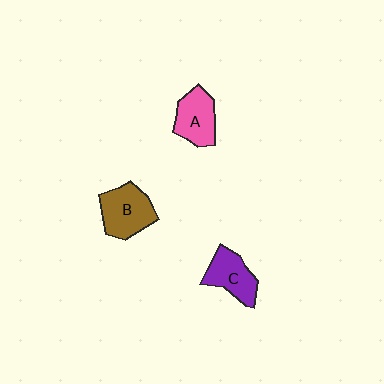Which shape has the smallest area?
Shape C (purple).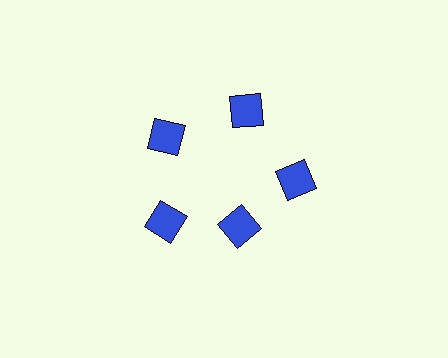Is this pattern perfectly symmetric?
No. The 5 blue squares are arranged in a ring, but one element near the 5 o'clock position is pulled inward toward the center, breaking the 5-fold rotational symmetry.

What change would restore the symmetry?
The symmetry would be restored by moving it outward, back onto the ring so that all 5 squares sit at equal angles and equal distance from the center.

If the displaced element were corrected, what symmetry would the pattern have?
It would have 5-fold rotational symmetry — the pattern would map onto itself every 72 degrees.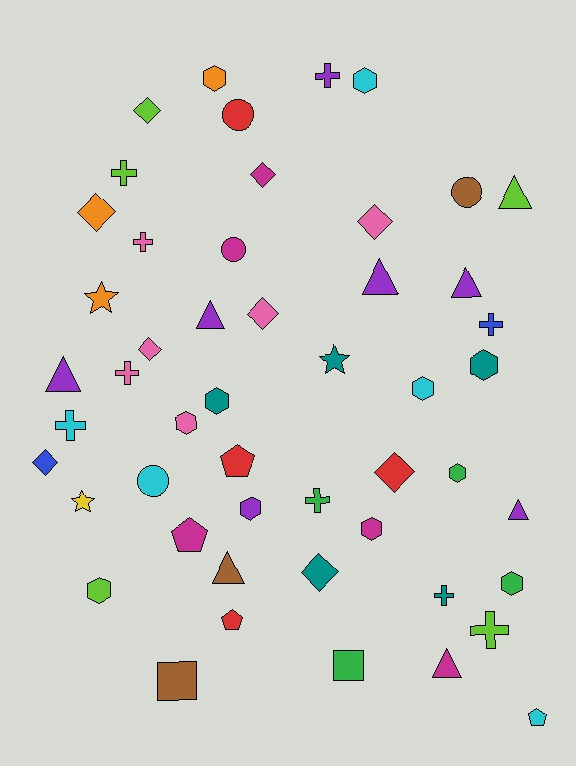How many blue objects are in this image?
There are 2 blue objects.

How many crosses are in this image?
There are 9 crosses.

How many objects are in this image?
There are 50 objects.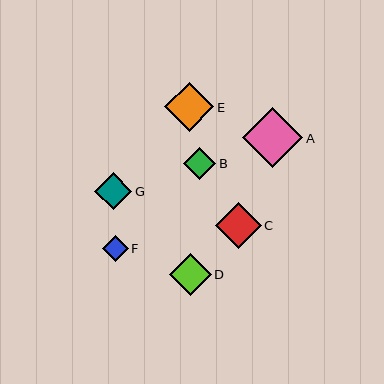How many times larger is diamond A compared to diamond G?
Diamond A is approximately 1.6 times the size of diamond G.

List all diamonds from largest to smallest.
From largest to smallest: A, E, C, D, G, B, F.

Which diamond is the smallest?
Diamond F is the smallest with a size of approximately 26 pixels.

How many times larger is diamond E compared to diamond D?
Diamond E is approximately 1.2 times the size of diamond D.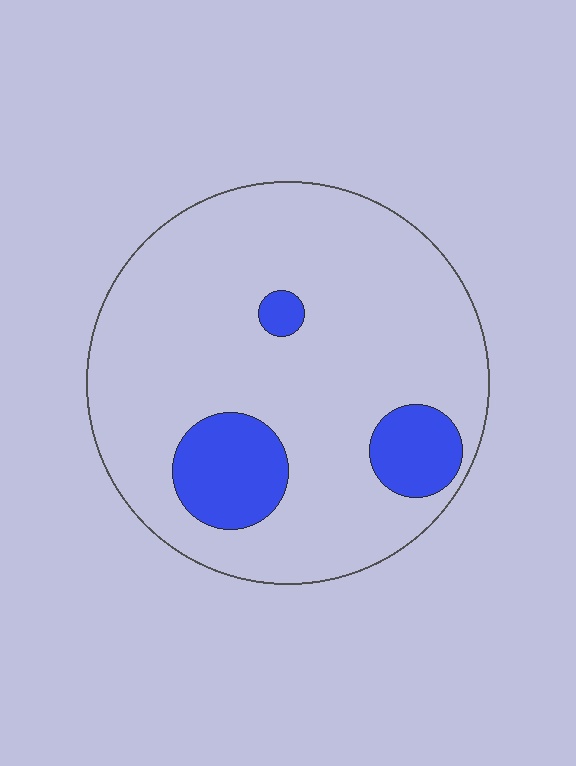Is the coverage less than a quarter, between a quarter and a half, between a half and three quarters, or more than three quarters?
Less than a quarter.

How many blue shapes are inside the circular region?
3.